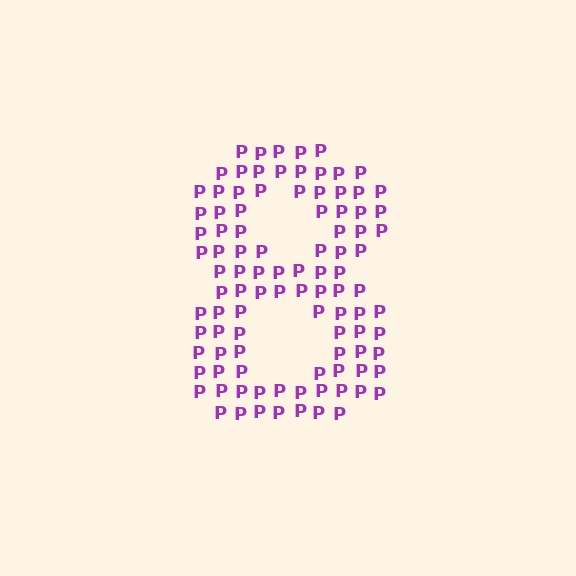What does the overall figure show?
The overall figure shows the digit 8.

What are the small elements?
The small elements are letter P's.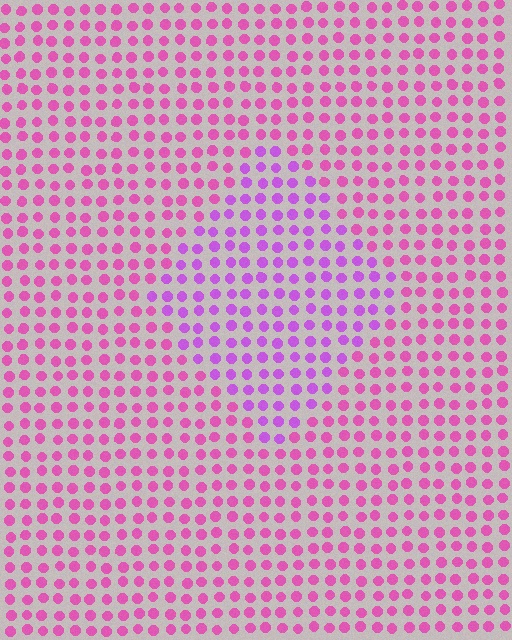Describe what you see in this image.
The image is filled with small pink elements in a uniform arrangement. A diamond-shaped region is visible where the elements are tinted to a slightly different hue, forming a subtle color boundary.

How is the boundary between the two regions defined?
The boundary is defined purely by a slight shift in hue (about 31 degrees). Spacing, size, and orientation are identical on both sides.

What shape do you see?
I see a diamond.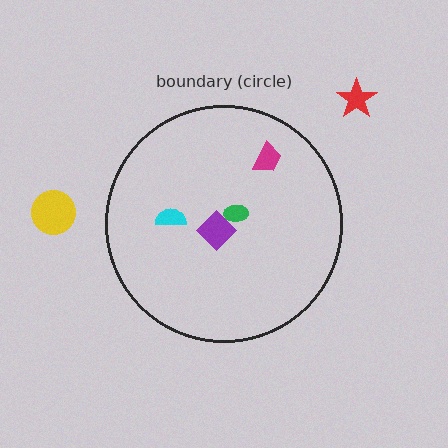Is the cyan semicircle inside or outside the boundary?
Inside.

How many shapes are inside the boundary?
4 inside, 2 outside.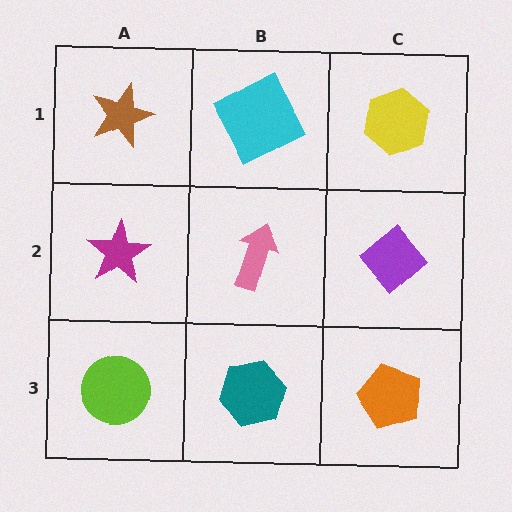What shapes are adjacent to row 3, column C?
A purple diamond (row 2, column C), a teal hexagon (row 3, column B).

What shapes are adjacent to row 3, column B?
A pink arrow (row 2, column B), a lime circle (row 3, column A), an orange pentagon (row 3, column C).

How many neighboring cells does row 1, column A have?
2.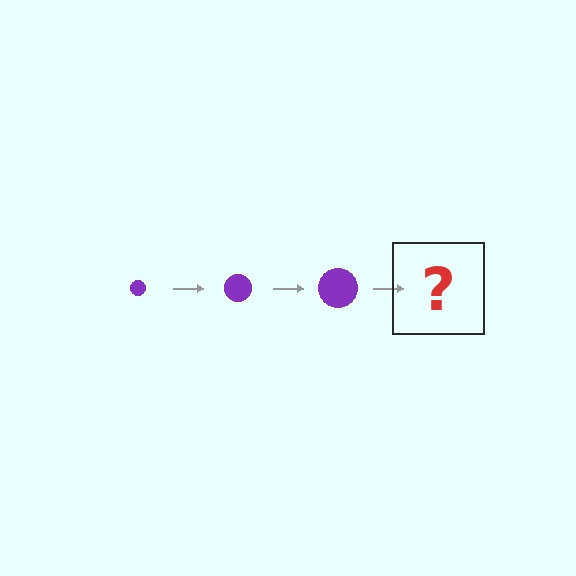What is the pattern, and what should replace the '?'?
The pattern is that the circle gets progressively larger each step. The '?' should be a purple circle, larger than the previous one.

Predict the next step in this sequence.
The next step is a purple circle, larger than the previous one.